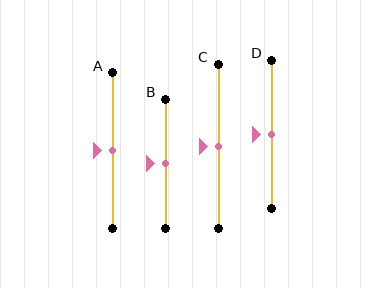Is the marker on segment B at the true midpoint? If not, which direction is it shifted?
Yes, the marker on segment B is at the true midpoint.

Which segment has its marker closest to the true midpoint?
Segment A has its marker closest to the true midpoint.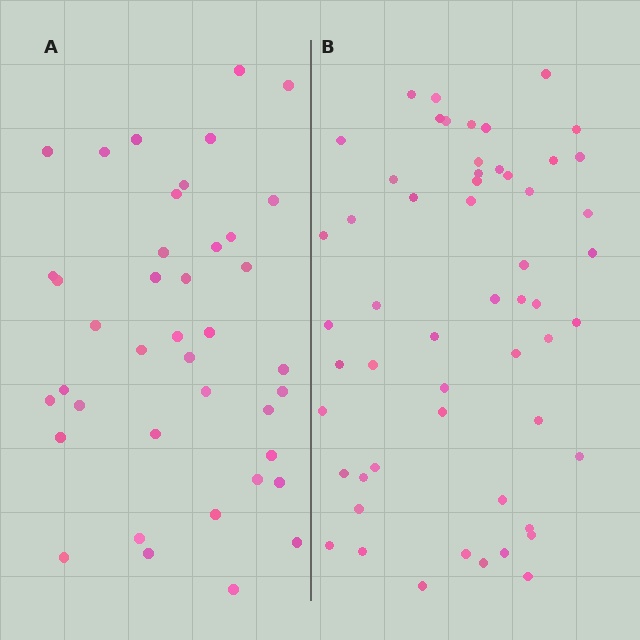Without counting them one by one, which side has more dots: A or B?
Region B (the right region) has more dots.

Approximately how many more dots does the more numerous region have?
Region B has approximately 15 more dots than region A.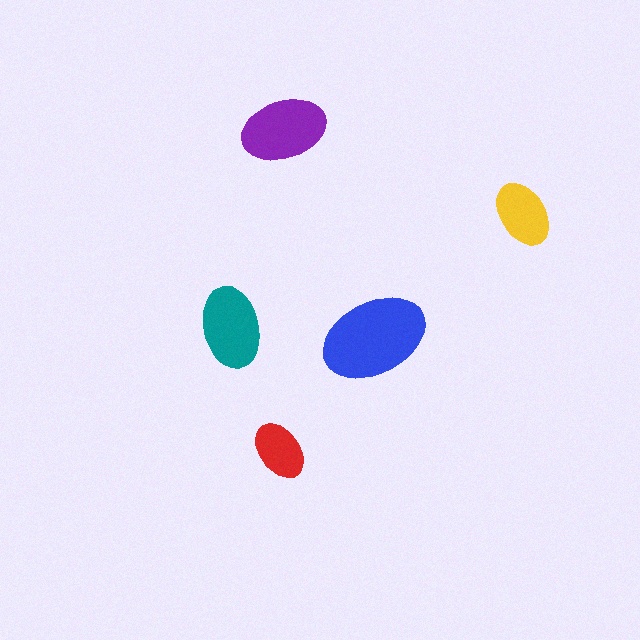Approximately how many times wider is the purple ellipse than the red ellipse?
About 1.5 times wider.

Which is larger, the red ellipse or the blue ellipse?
The blue one.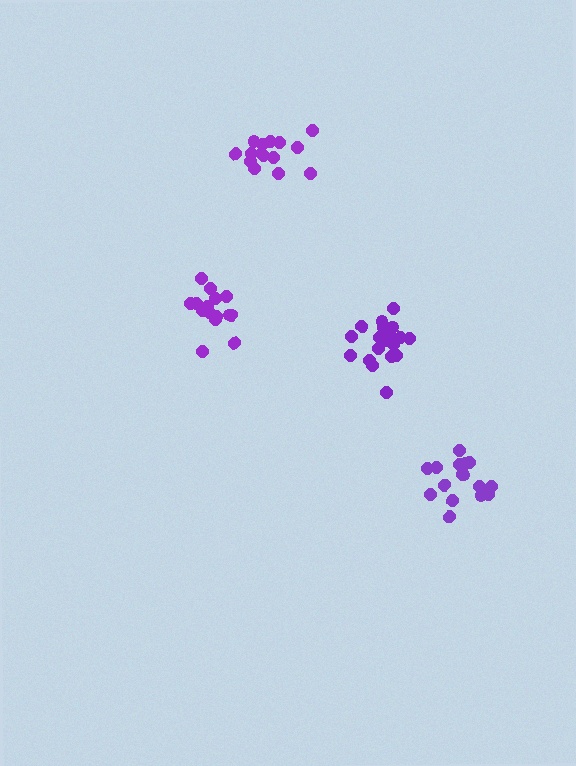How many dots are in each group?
Group 1: 15 dots, Group 2: 20 dots, Group 3: 16 dots, Group 4: 15 dots (66 total).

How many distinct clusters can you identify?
There are 4 distinct clusters.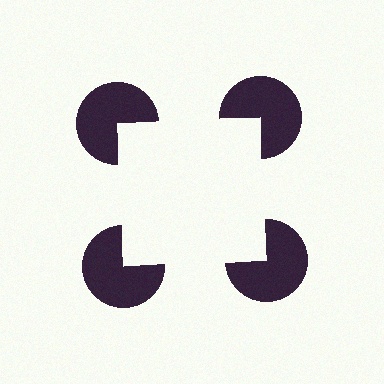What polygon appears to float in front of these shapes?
An illusory square — its edges are inferred from the aligned wedge cuts in the pac-man discs, not physically drawn.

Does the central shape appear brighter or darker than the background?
It typically appears slightly brighter than the background, even though no actual brightness change is drawn.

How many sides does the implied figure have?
4 sides.